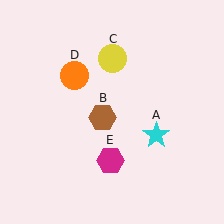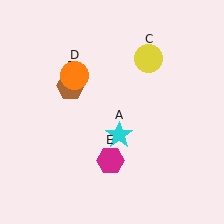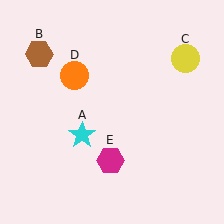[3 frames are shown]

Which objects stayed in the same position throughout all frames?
Orange circle (object D) and magenta hexagon (object E) remained stationary.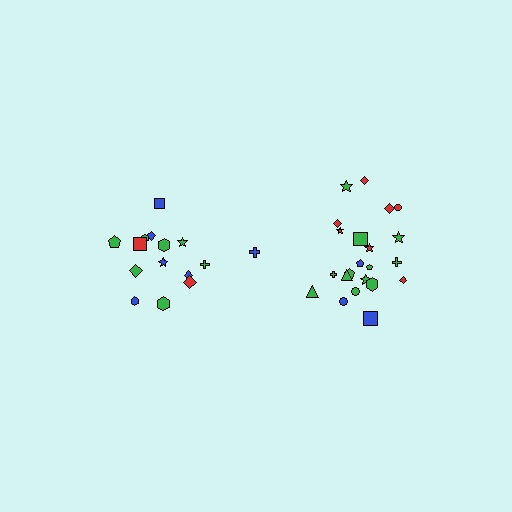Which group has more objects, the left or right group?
The right group.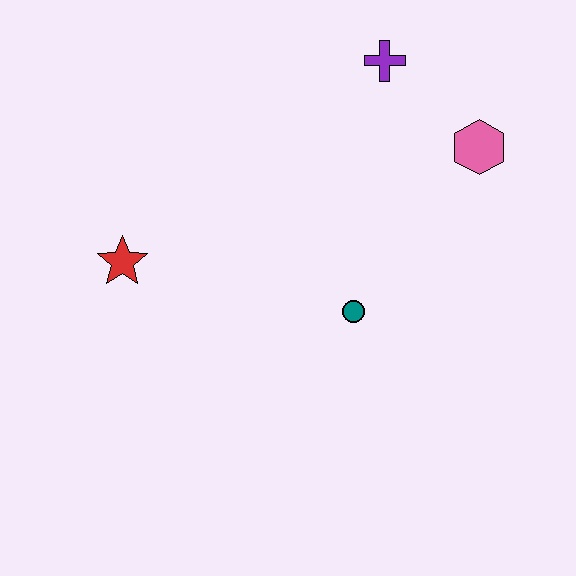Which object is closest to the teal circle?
The pink hexagon is closest to the teal circle.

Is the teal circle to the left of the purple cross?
Yes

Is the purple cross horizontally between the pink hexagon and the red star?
Yes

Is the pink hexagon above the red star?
Yes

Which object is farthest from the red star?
The pink hexagon is farthest from the red star.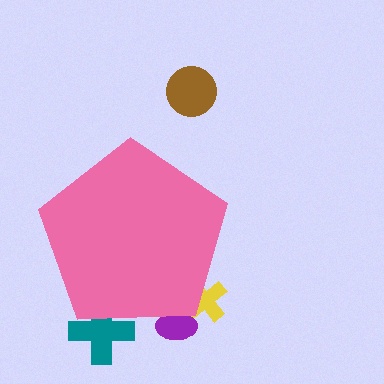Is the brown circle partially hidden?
No, the brown circle is fully visible.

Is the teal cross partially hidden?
Yes, the teal cross is partially hidden behind the pink pentagon.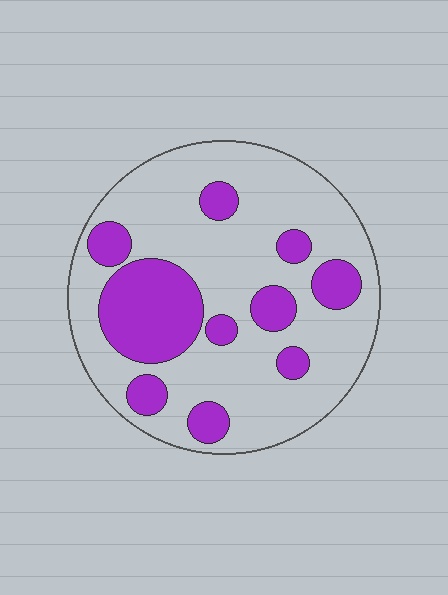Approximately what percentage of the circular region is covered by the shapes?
Approximately 25%.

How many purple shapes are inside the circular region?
10.